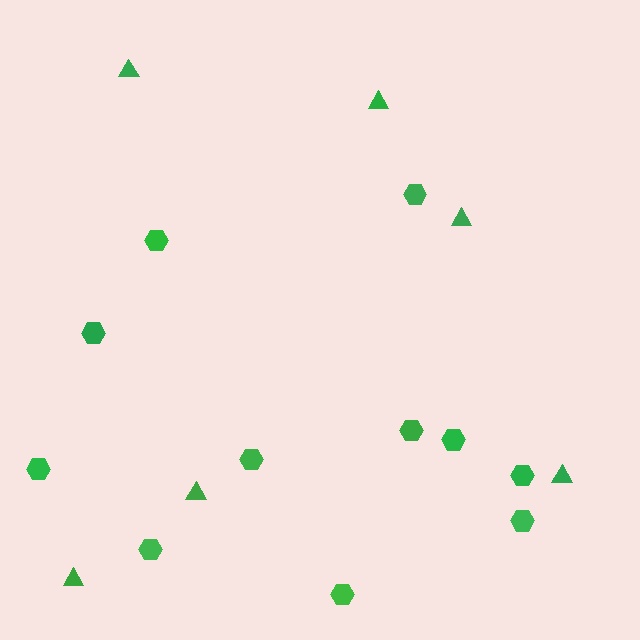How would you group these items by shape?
There are 2 groups: one group of hexagons (11) and one group of triangles (6).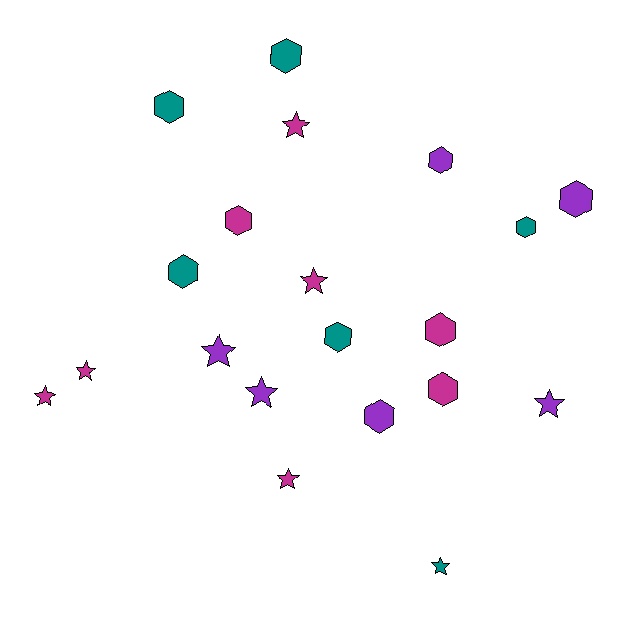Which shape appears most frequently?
Hexagon, with 11 objects.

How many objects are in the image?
There are 20 objects.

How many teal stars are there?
There is 1 teal star.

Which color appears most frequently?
Magenta, with 8 objects.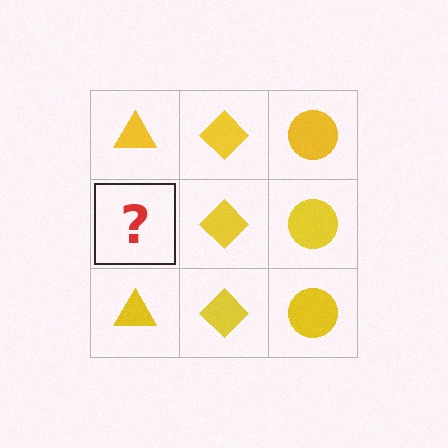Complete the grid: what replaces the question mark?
The question mark should be replaced with a yellow triangle.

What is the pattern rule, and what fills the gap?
The rule is that each column has a consistent shape. The gap should be filled with a yellow triangle.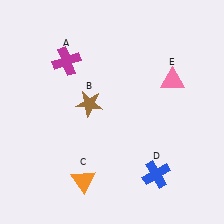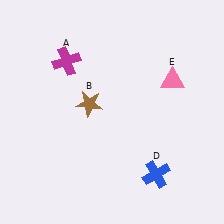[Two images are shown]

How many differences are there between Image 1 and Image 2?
There is 1 difference between the two images.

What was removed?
The orange triangle (C) was removed in Image 2.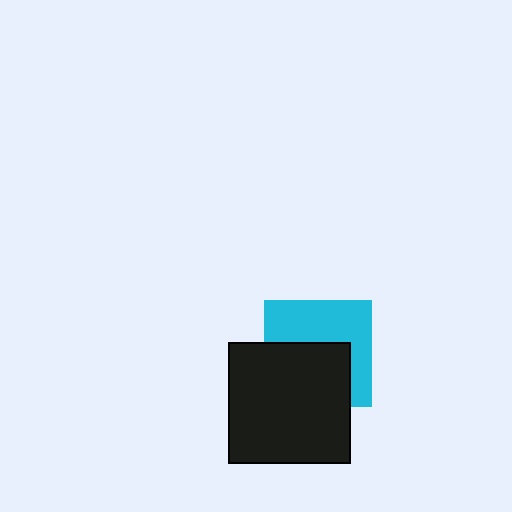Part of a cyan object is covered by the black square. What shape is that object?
It is a square.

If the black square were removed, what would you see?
You would see the complete cyan square.